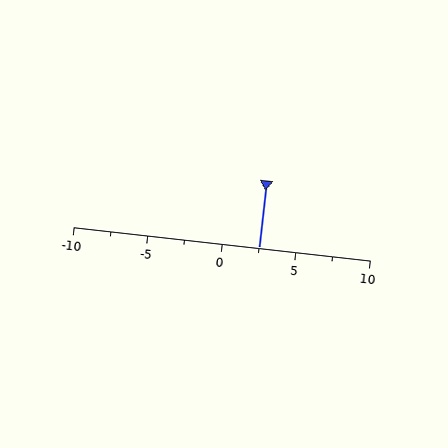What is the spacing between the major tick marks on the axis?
The major ticks are spaced 5 apart.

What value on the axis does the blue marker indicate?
The marker indicates approximately 2.5.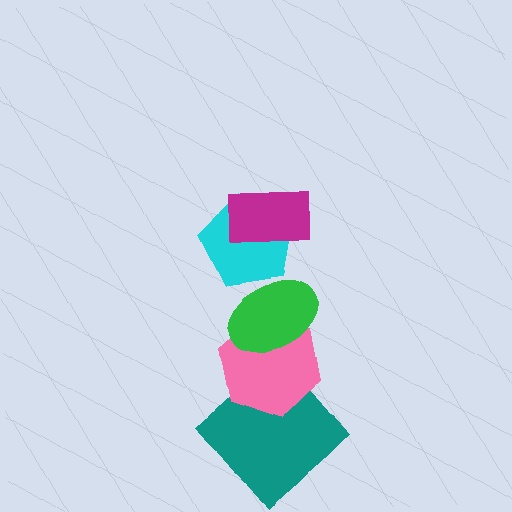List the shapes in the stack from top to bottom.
From top to bottom: the magenta rectangle, the cyan pentagon, the green ellipse, the pink hexagon, the teal diamond.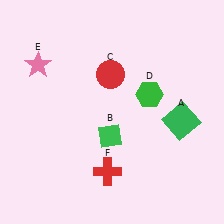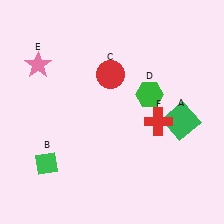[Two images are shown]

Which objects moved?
The objects that moved are: the green diamond (B), the red cross (F).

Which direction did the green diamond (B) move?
The green diamond (B) moved left.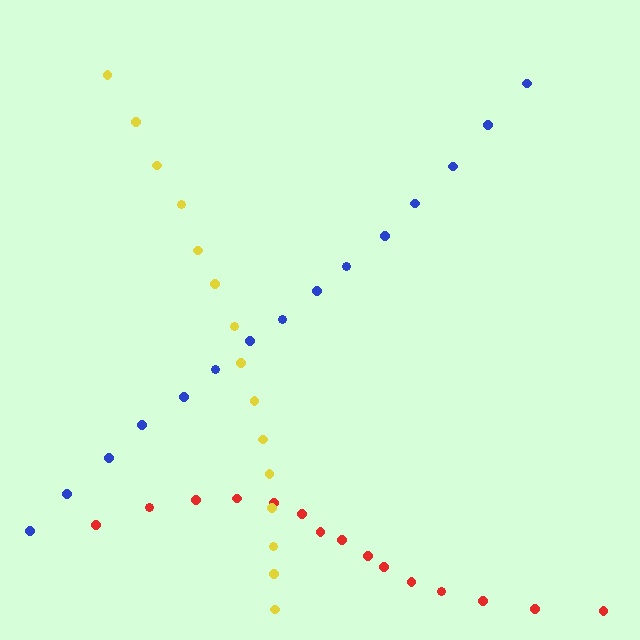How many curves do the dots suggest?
There are 3 distinct paths.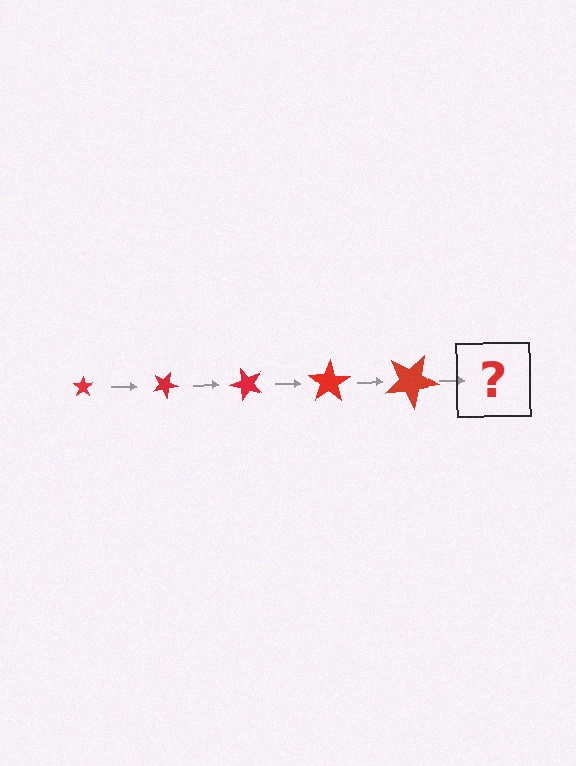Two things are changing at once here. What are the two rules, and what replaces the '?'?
The two rules are that the star grows larger each step and it rotates 25 degrees each step. The '?' should be a star, larger than the previous one and rotated 125 degrees from the start.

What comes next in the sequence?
The next element should be a star, larger than the previous one and rotated 125 degrees from the start.